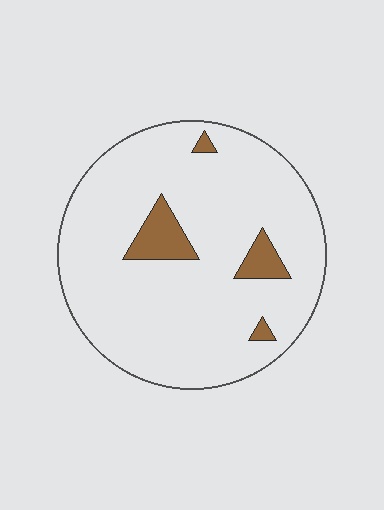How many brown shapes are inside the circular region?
4.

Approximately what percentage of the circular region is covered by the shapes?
Approximately 10%.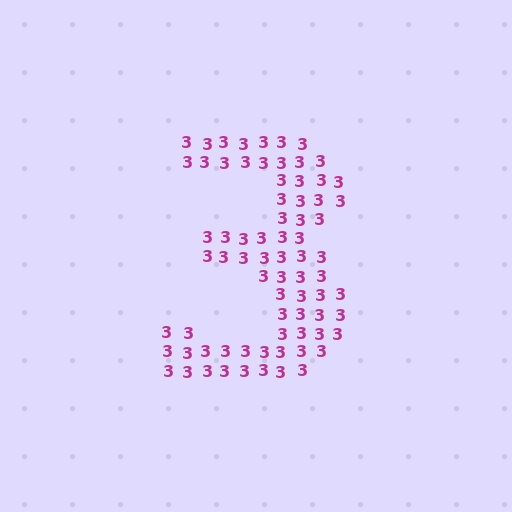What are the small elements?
The small elements are digit 3's.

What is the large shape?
The large shape is the digit 3.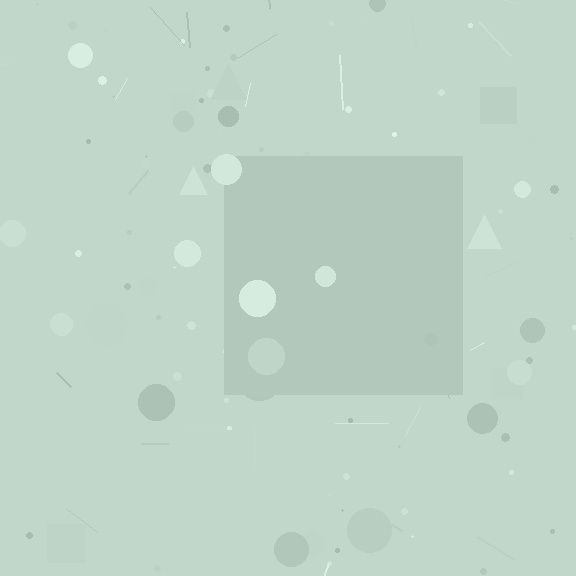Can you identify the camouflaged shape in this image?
The camouflaged shape is a square.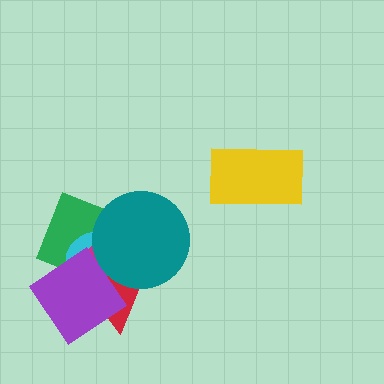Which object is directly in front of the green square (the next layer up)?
The cyan ellipse is directly in front of the green square.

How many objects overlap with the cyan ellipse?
5 objects overlap with the cyan ellipse.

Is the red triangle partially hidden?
Yes, it is partially covered by another shape.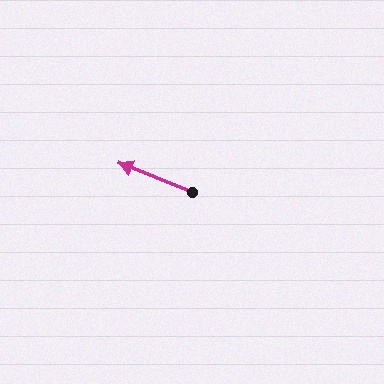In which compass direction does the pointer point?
West.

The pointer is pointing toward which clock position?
Roughly 10 o'clock.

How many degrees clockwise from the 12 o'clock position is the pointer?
Approximately 292 degrees.